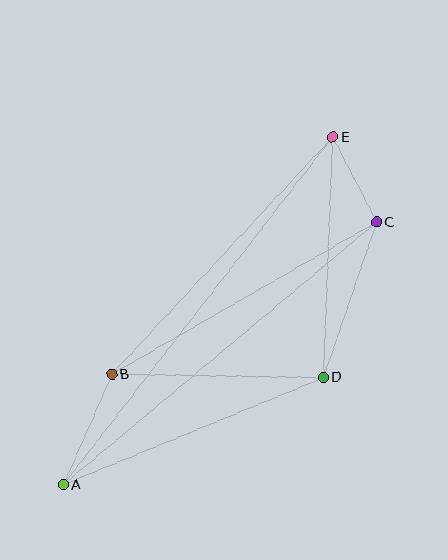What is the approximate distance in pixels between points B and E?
The distance between B and E is approximately 324 pixels.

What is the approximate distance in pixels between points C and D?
The distance between C and D is approximately 164 pixels.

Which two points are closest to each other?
Points C and E are closest to each other.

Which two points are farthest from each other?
Points A and E are farthest from each other.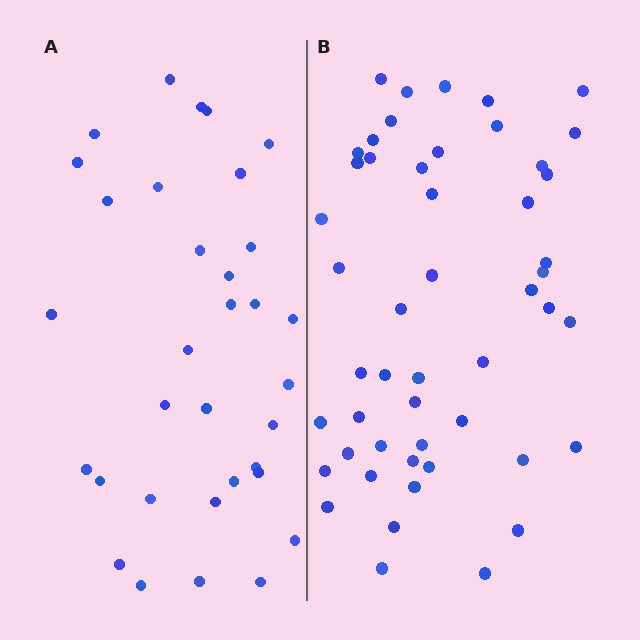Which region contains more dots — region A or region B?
Region B (the right region) has more dots.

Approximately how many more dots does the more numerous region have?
Region B has approximately 15 more dots than region A.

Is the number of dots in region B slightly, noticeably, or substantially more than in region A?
Region B has substantially more. The ratio is roughly 1.5 to 1.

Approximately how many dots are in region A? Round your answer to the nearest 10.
About 30 dots. (The exact count is 33, which rounds to 30.)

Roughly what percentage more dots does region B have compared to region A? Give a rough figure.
About 50% more.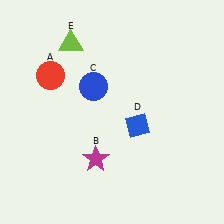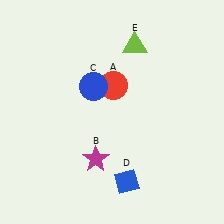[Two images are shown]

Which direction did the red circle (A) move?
The red circle (A) moved right.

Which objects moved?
The objects that moved are: the red circle (A), the blue diamond (D), the lime triangle (E).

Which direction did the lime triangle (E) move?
The lime triangle (E) moved right.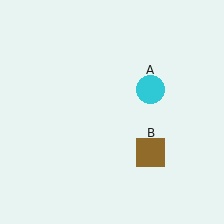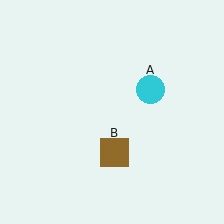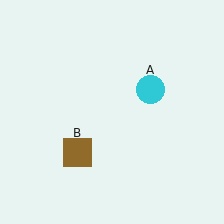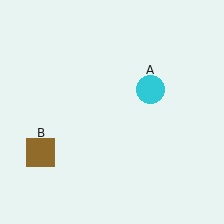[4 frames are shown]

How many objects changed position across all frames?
1 object changed position: brown square (object B).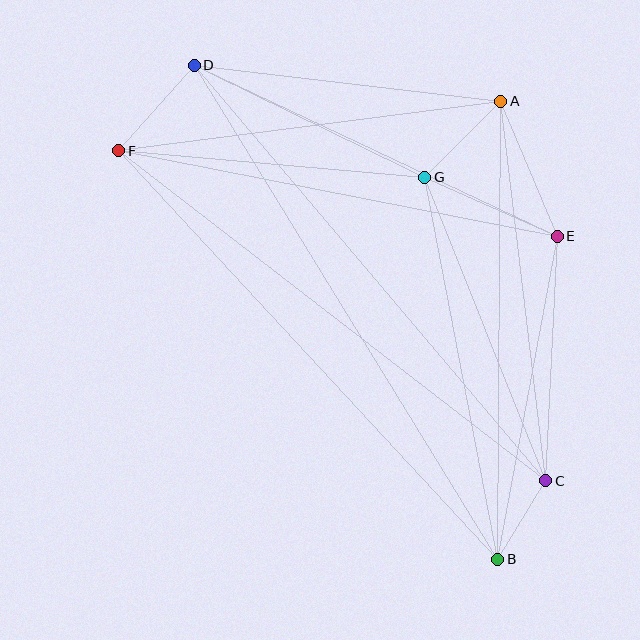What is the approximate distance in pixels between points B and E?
The distance between B and E is approximately 329 pixels.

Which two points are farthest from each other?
Points B and D are farthest from each other.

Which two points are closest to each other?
Points B and C are closest to each other.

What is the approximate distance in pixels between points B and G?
The distance between B and G is approximately 389 pixels.